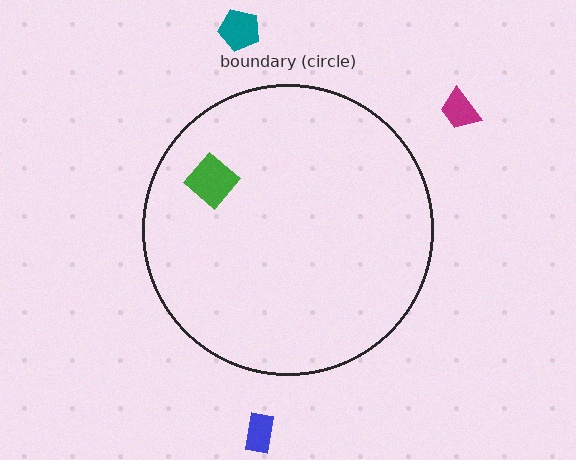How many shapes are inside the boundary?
1 inside, 3 outside.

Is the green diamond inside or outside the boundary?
Inside.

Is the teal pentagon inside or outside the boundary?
Outside.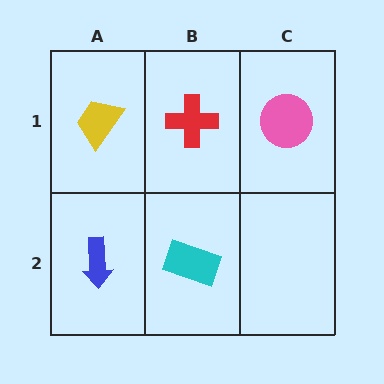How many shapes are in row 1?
3 shapes.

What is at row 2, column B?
A cyan rectangle.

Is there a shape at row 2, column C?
No, that cell is empty.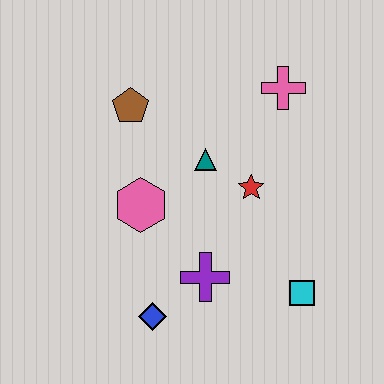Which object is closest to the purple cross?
The blue diamond is closest to the purple cross.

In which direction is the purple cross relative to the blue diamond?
The purple cross is to the right of the blue diamond.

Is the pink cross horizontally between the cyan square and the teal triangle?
Yes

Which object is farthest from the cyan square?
The brown pentagon is farthest from the cyan square.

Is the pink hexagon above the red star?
No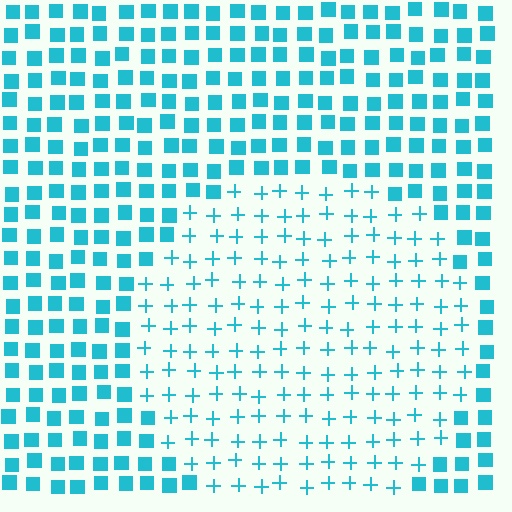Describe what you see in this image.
The image is filled with small cyan elements arranged in a uniform grid. A circle-shaped region contains plus signs, while the surrounding area contains squares. The boundary is defined purely by the change in element shape.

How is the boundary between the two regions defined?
The boundary is defined by a change in element shape: plus signs inside vs. squares outside. All elements share the same color and spacing.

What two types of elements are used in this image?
The image uses plus signs inside the circle region and squares outside it.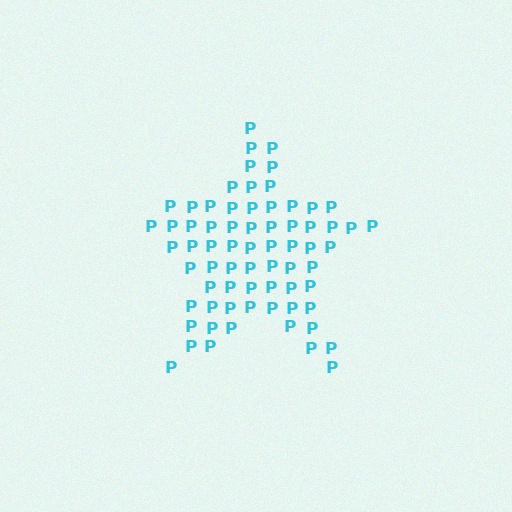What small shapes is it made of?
It is made of small letter P's.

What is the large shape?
The large shape is a star.